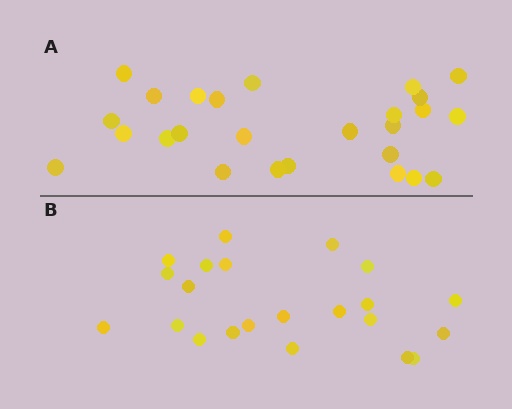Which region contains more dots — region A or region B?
Region A (the top region) has more dots.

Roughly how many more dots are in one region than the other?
Region A has about 4 more dots than region B.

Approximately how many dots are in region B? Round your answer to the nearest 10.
About 20 dots. (The exact count is 22, which rounds to 20.)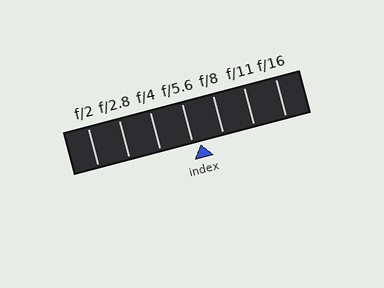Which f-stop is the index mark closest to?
The index mark is closest to f/5.6.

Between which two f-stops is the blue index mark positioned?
The index mark is between f/5.6 and f/8.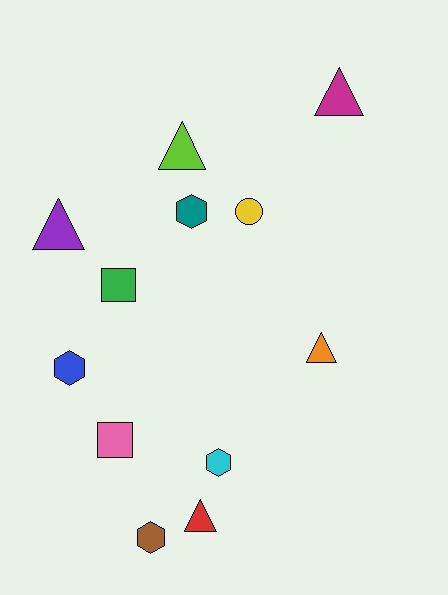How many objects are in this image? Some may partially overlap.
There are 12 objects.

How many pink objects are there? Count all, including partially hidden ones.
There is 1 pink object.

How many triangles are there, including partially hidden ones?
There are 5 triangles.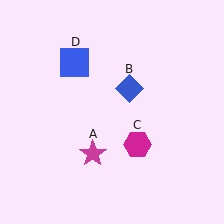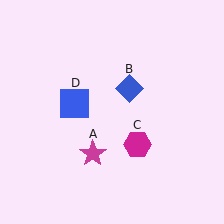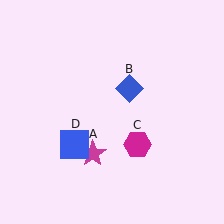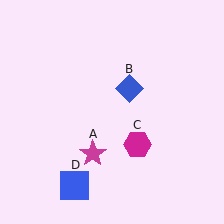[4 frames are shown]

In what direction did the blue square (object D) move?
The blue square (object D) moved down.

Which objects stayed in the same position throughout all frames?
Magenta star (object A) and blue diamond (object B) and magenta hexagon (object C) remained stationary.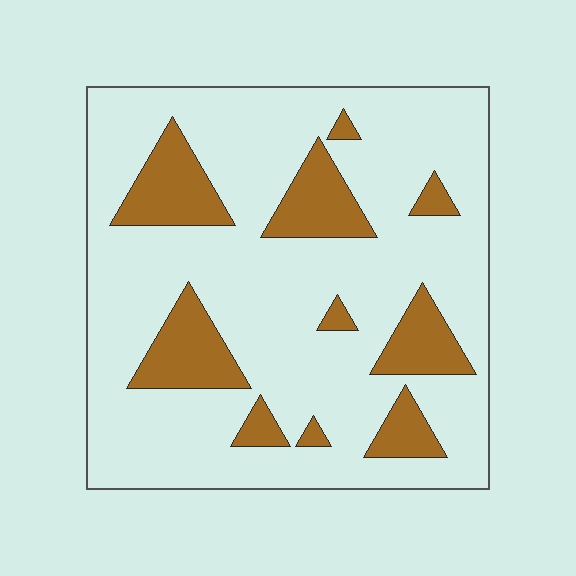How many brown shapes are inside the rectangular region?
10.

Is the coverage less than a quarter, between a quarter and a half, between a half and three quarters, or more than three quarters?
Less than a quarter.